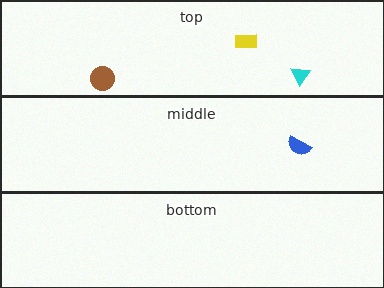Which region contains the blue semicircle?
The middle region.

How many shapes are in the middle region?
1.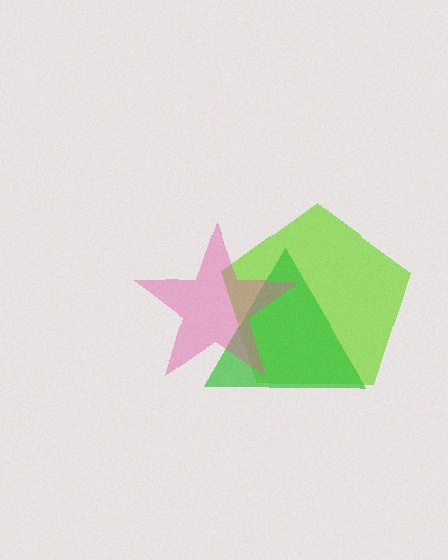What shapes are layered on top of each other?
The layered shapes are: a lime pentagon, a green triangle, a pink star.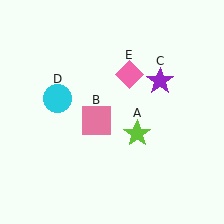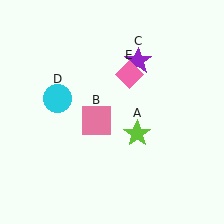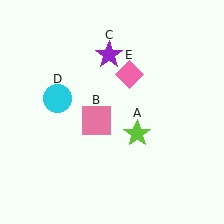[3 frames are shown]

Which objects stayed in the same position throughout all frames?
Lime star (object A) and pink square (object B) and cyan circle (object D) and pink diamond (object E) remained stationary.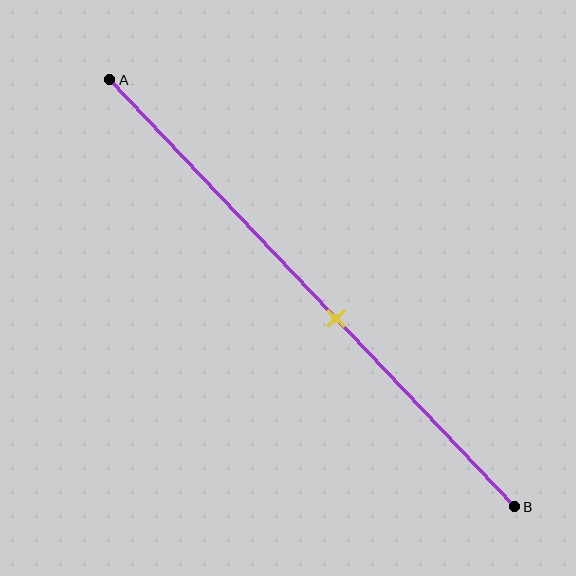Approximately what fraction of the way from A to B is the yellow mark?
The yellow mark is approximately 55% of the way from A to B.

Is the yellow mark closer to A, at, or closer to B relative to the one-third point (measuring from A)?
The yellow mark is closer to point B than the one-third point of segment AB.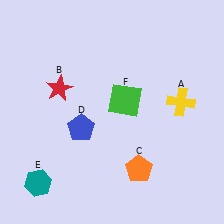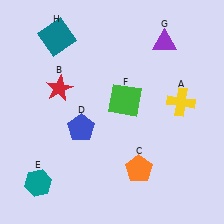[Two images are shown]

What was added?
A purple triangle (G), a teal square (H) were added in Image 2.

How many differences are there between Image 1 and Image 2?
There are 2 differences between the two images.